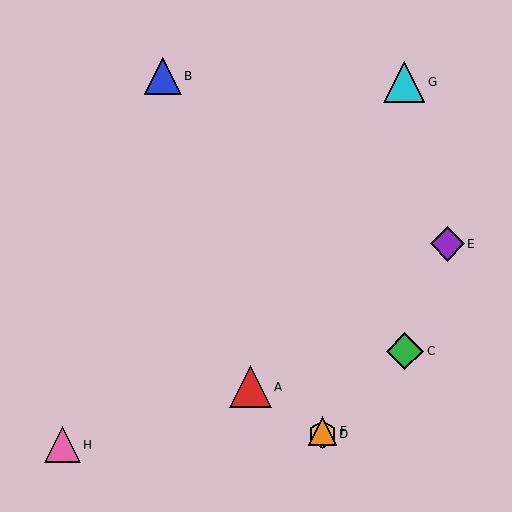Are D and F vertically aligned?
Yes, both are at x≈322.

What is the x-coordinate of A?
Object A is at x≈250.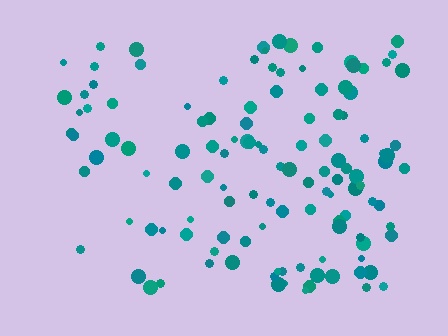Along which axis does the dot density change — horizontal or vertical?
Horizontal.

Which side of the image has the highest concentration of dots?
The right.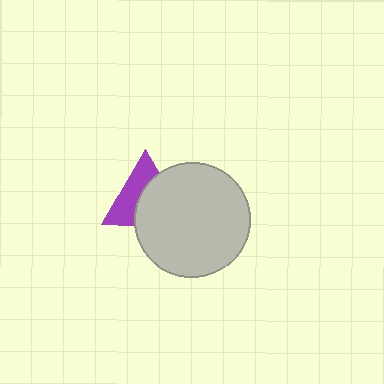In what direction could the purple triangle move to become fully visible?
The purple triangle could move toward the upper-left. That would shift it out from behind the light gray circle entirely.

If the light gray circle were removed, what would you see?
You would see the complete purple triangle.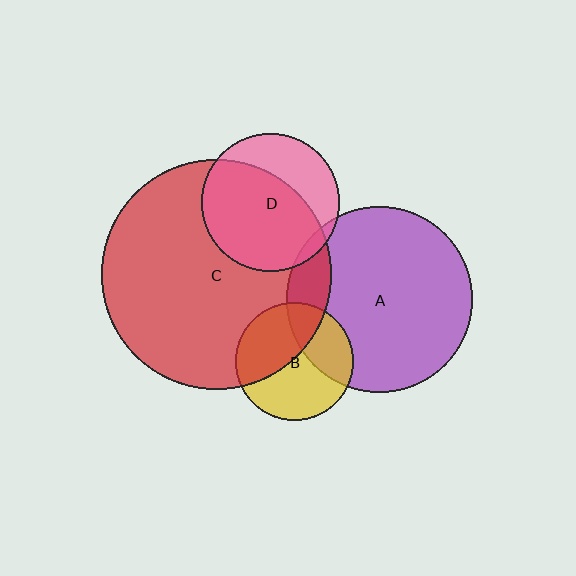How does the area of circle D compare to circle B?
Approximately 1.4 times.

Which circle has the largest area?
Circle C (red).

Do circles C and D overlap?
Yes.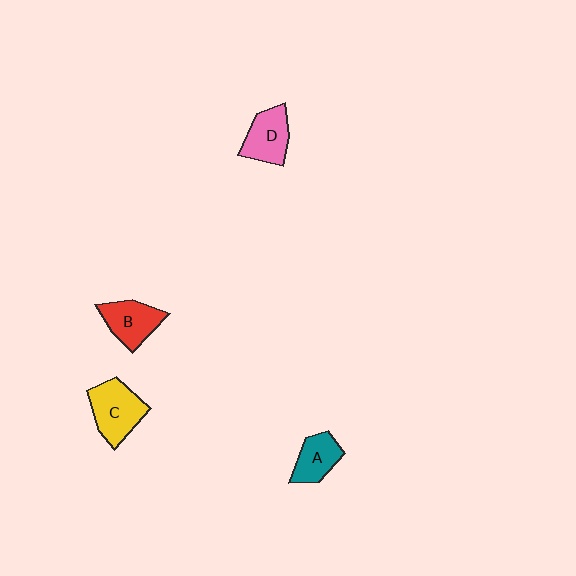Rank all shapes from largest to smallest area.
From largest to smallest: C (yellow), D (pink), B (red), A (teal).